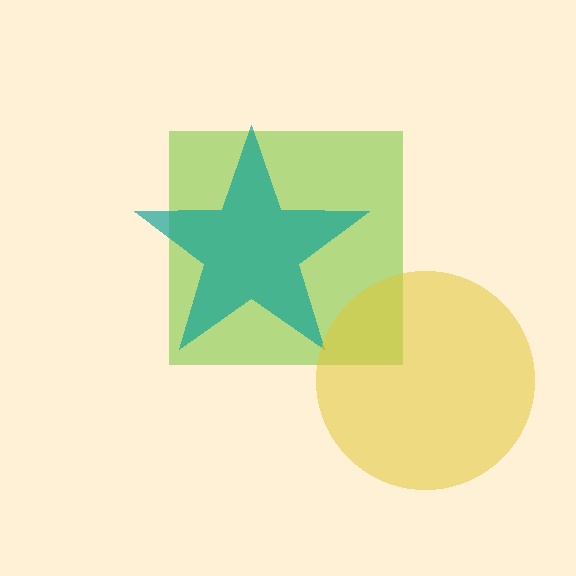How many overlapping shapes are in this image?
There are 3 overlapping shapes in the image.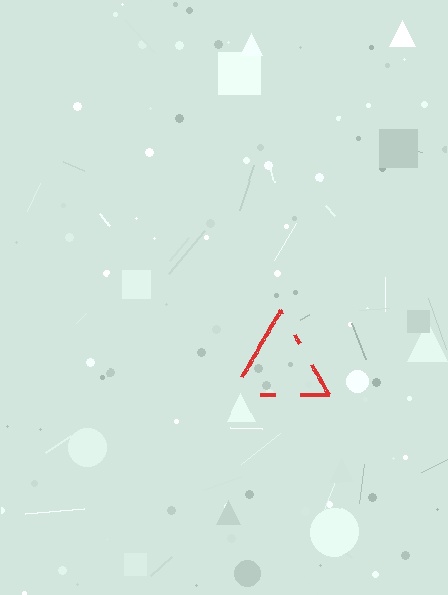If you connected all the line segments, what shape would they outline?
They would outline a triangle.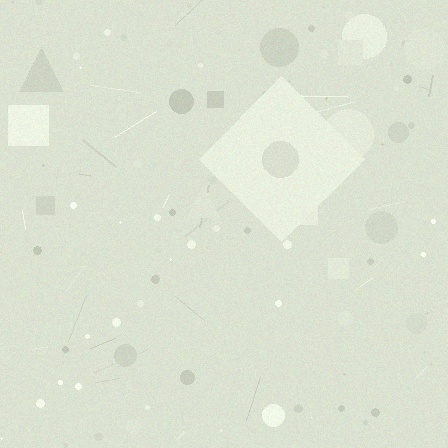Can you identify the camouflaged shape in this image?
The camouflaged shape is a diamond.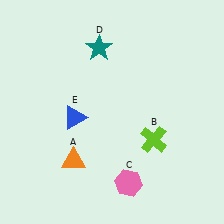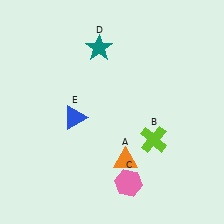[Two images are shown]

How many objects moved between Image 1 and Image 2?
1 object moved between the two images.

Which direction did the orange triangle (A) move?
The orange triangle (A) moved right.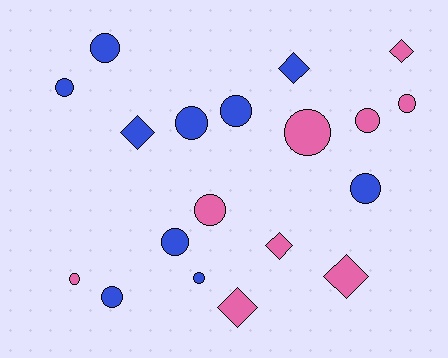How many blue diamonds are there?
There are 2 blue diamonds.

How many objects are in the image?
There are 19 objects.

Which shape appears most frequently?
Circle, with 13 objects.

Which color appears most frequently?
Blue, with 10 objects.